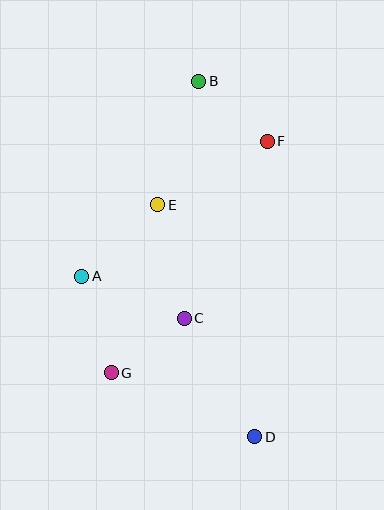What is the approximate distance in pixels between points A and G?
The distance between A and G is approximately 101 pixels.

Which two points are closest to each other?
Points C and G are closest to each other.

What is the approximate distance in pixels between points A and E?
The distance between A and E is approximately 105 pixels.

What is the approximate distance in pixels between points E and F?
The distance between E and F is approximately 126 pixels.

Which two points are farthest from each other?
Points B and D are farthest from each other.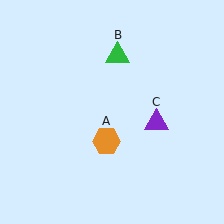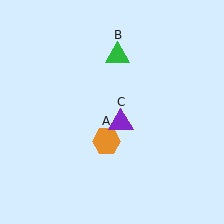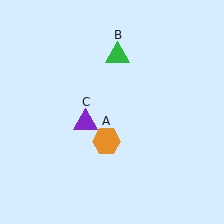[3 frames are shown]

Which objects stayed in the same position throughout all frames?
Orange hexagon (object A) and green triangle (object B) remained stationary.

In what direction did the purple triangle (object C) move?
The purple triangle (object C) moved left.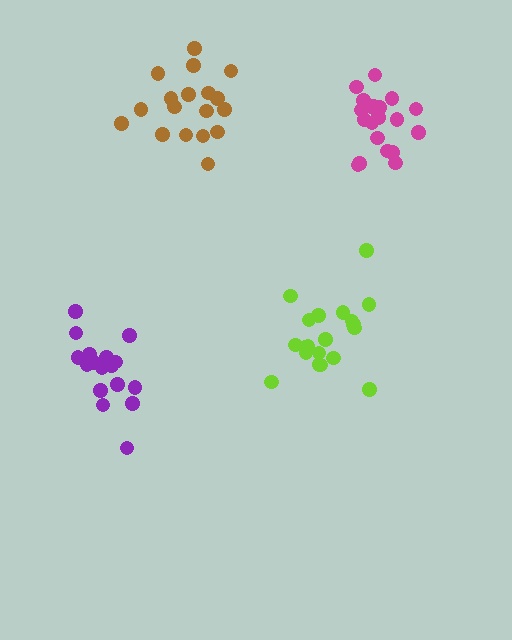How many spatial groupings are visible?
There are 4 spatial groupings.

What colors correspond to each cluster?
The clusters are colored: lime, magenta, brown, purple.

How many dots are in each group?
Group 1: 21 dots, Group 2: 21 dots, Group 3: 18 dots, Group 4: 17 dots (77 total).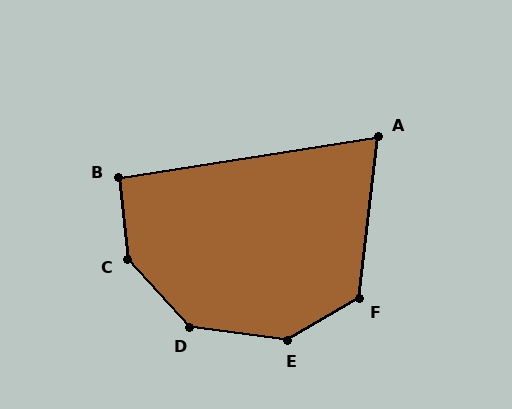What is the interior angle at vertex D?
Approximately 140 degrees (obtuse).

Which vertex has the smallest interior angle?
A, at approximately 74 degrees.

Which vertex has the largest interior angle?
C, at approximately 144 degrees.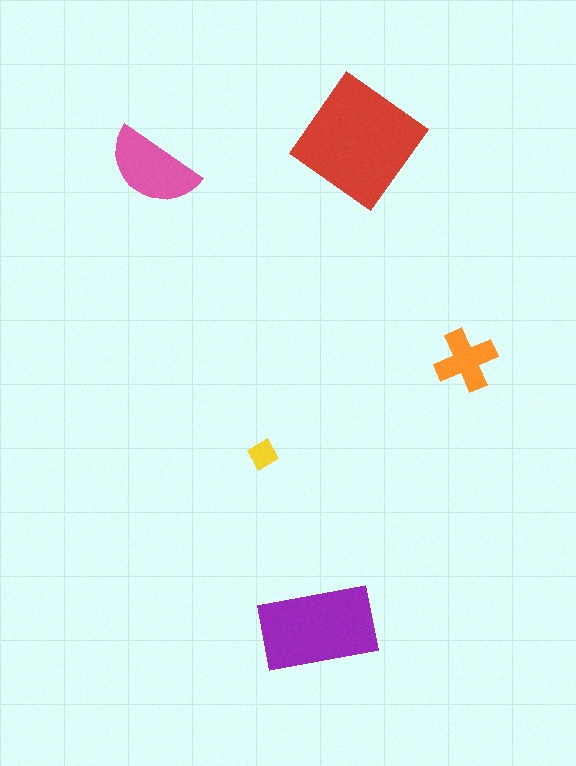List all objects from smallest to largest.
The yellow diamond, the orange cross, the pink semicircle, the purple rectangle, the red diamond.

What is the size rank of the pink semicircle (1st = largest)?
3rd.